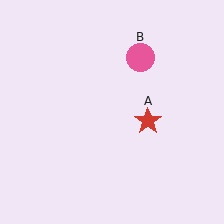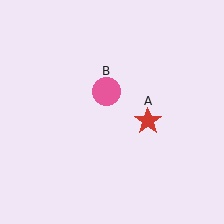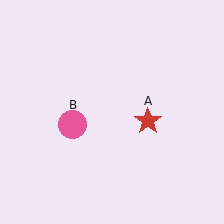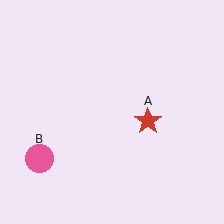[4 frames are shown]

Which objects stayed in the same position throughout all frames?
Red star (object A) remained stationary.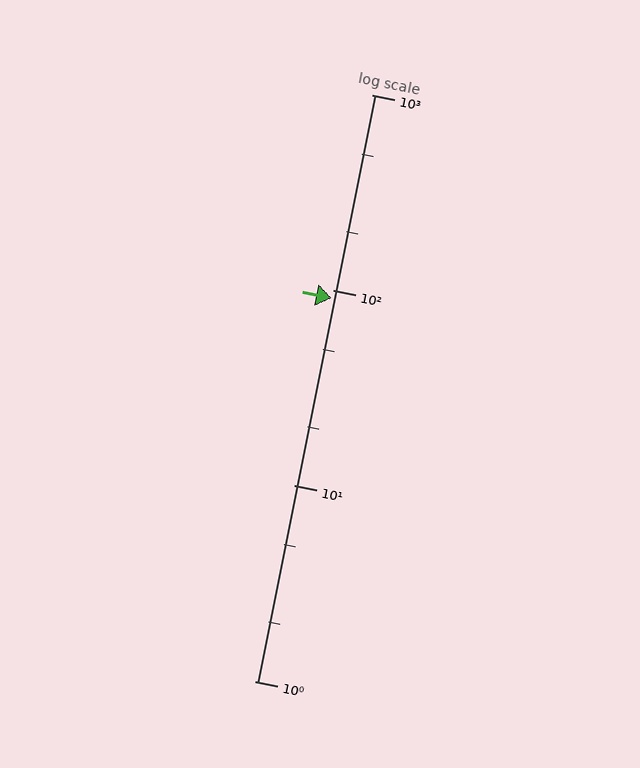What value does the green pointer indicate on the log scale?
The pointer indicates approximately 91.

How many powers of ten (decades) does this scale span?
The scale spans 3 decades, from 1 to 1000.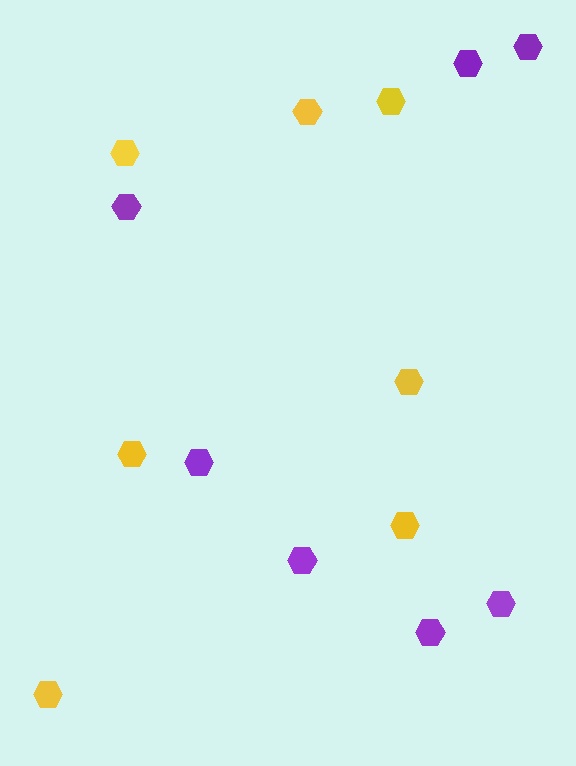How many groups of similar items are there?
There are 2 groups: one group of yellow hexagons (7) and one group of purple hexagons (7).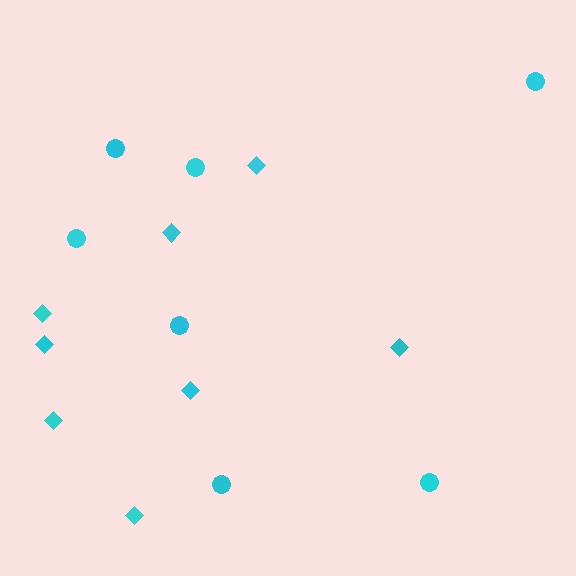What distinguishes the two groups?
There are 2 groups: one group of diamonds (8) and one group of circles (7).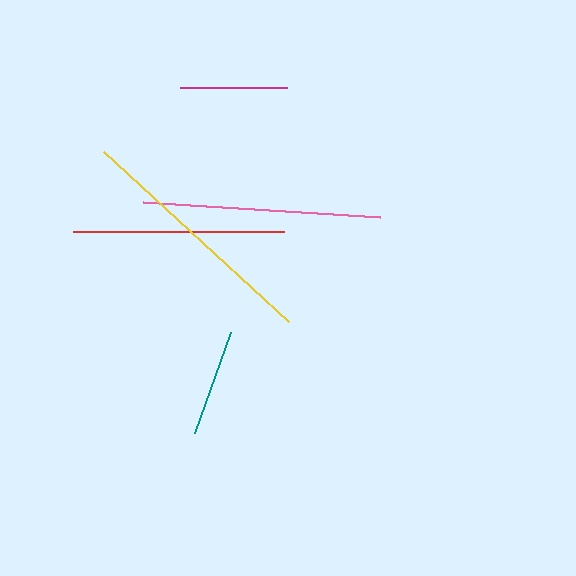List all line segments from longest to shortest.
From longest to shortest: yellow, pink, red, magenta, teal.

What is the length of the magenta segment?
The magenta segment is approximately 107 pixels long.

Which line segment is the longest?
The yellow line is the longest at approximately 251 pixels.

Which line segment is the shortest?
The teal line is the shortest at approximately 107 pixels.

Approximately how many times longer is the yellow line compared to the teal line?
The yellow line is approximately 2.4 times the length of the teal line.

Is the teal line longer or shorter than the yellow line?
The yellow line is longer than the teal line.